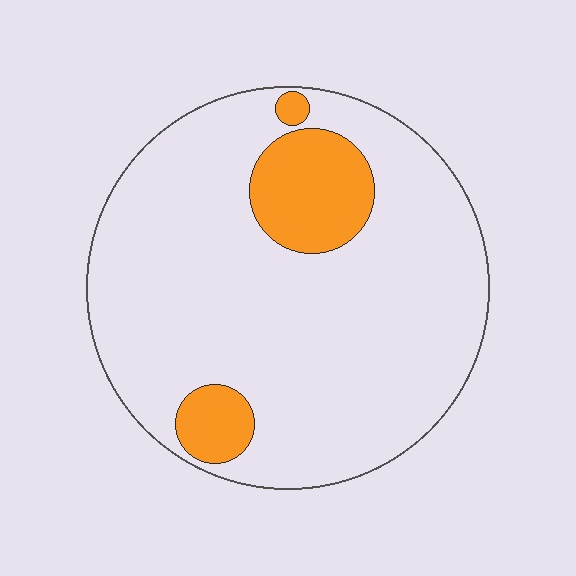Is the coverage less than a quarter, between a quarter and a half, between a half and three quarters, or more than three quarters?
Less than a quarter.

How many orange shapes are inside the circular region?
3.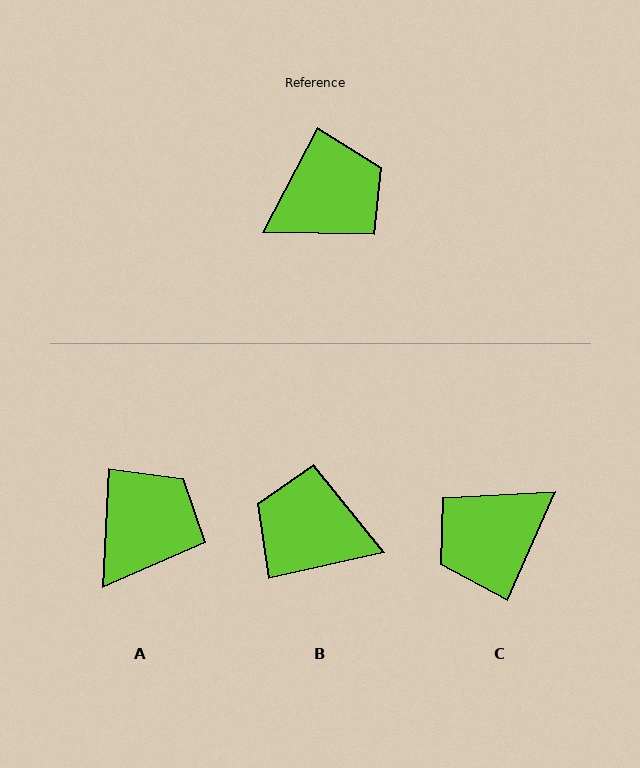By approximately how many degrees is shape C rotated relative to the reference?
Approximately 176 degrees clockwise.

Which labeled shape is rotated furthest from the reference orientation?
C, about 176 degrees away.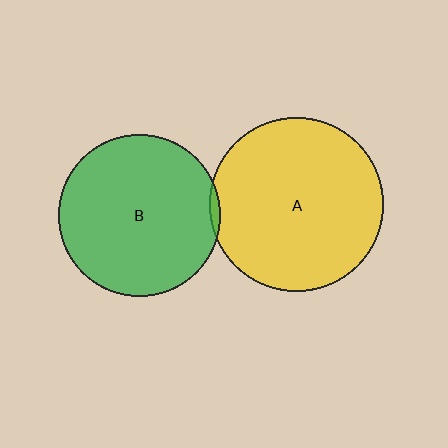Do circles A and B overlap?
Yes.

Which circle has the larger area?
Circle A (yellow).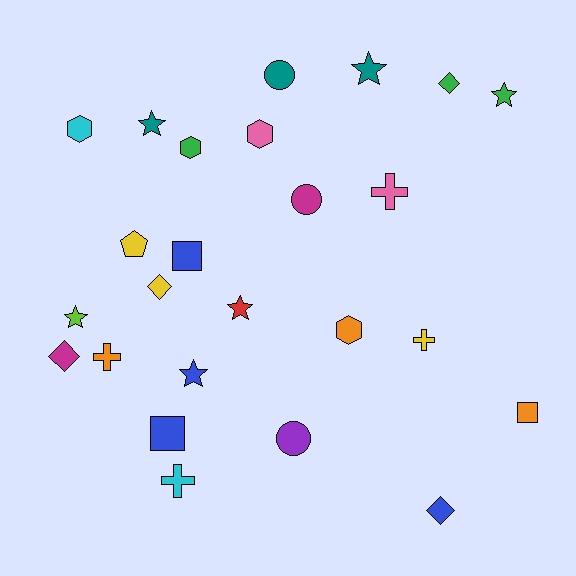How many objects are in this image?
There are 25 objects.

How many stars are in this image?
There are 6 stars.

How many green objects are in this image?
There are 3 green objects.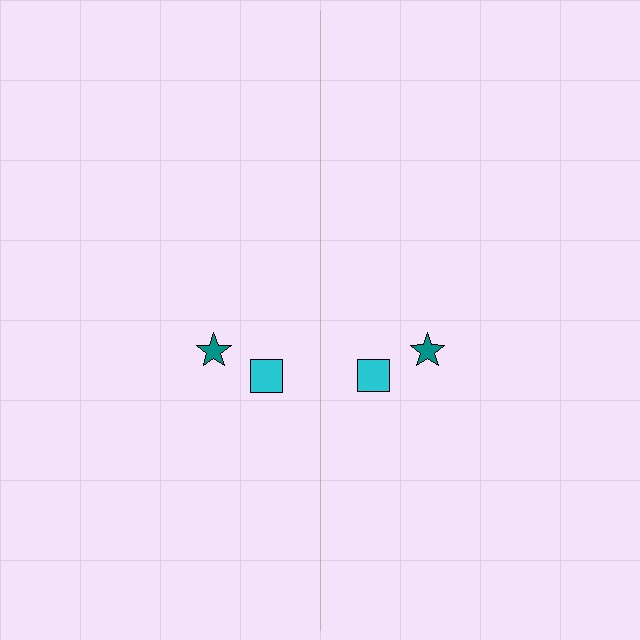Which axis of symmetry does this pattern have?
The pattern has a vertical axis of symmetry running through the center of the image.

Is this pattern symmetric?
Yes, this pattern has bilateral (reflection) symmetry.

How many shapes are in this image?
There are 4 shapes in this image.